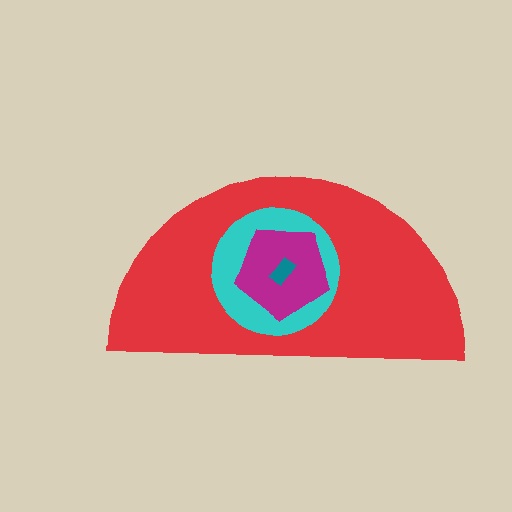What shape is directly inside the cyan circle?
The magenta pentagon.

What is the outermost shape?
The red semicircle.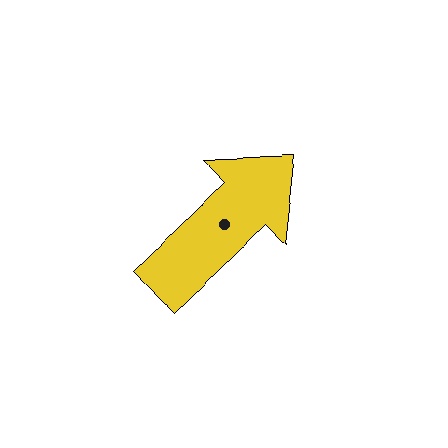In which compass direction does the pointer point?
Northeast.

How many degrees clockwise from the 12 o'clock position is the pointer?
Approximately 47 degrees.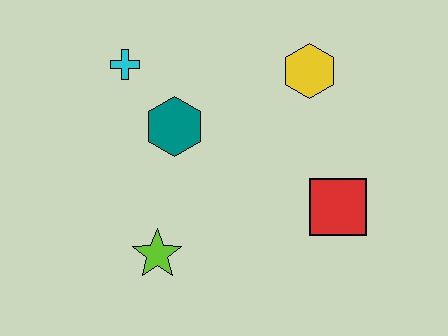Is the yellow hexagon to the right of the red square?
No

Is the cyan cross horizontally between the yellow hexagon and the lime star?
No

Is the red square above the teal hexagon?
No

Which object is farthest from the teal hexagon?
The red square is farthest from the teal hexagon.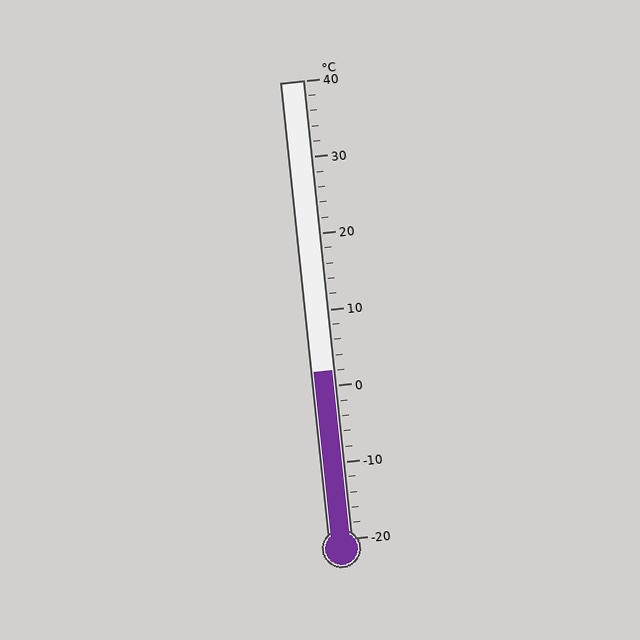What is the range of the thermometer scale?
The thermometer scale ranges from -20°C to 40°C.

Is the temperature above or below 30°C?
The temperature is below 30°C.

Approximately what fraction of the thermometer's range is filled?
The thermometer is filled to approximately 35% of its range.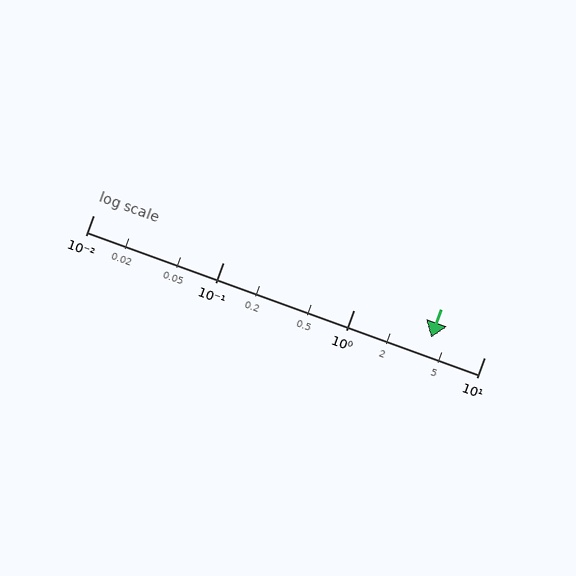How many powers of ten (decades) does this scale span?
The scale spans 3 decades, from 0.01 to 10.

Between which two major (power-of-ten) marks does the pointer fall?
The pointer is between 1 and 10.